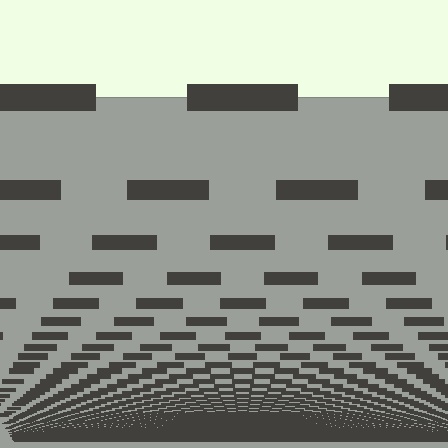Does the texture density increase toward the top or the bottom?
Density increases toward the bottom.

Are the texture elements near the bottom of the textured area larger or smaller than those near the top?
Smaller. The gradient is inverted — elements near the bottom are smaller and denser.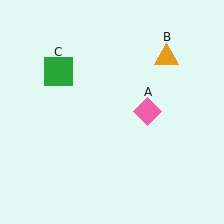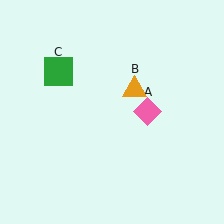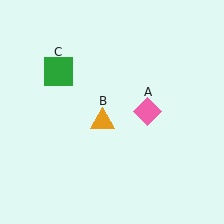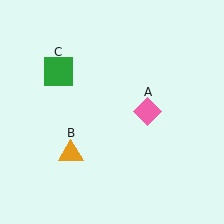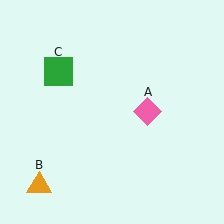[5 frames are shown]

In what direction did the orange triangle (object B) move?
The orange triangle (object B) moved down and to the left.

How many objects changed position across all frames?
1 object changed position: orange triangle (object B).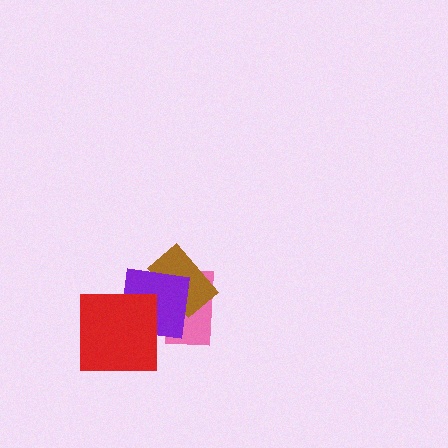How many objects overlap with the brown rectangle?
2 objects overlap with the brown rectangle.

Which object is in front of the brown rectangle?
The purple square is in front of the brown rectangle.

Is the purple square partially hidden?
Yes, it is partially covered by another shape.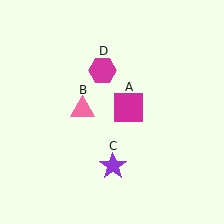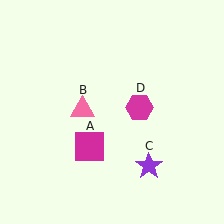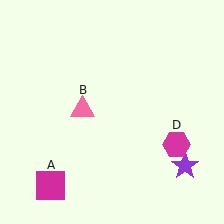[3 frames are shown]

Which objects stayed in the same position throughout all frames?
Pink triangle (object B) remained stationary.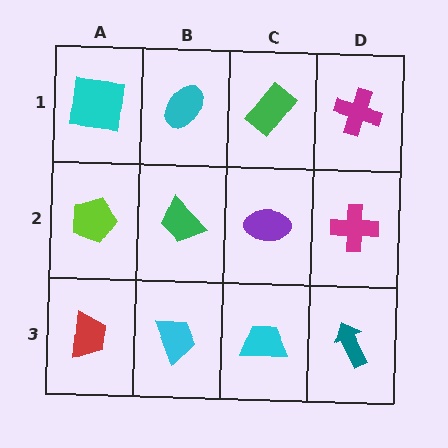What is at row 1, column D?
A magenta cross.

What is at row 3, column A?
A red trapezoid.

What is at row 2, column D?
A magenta cross.